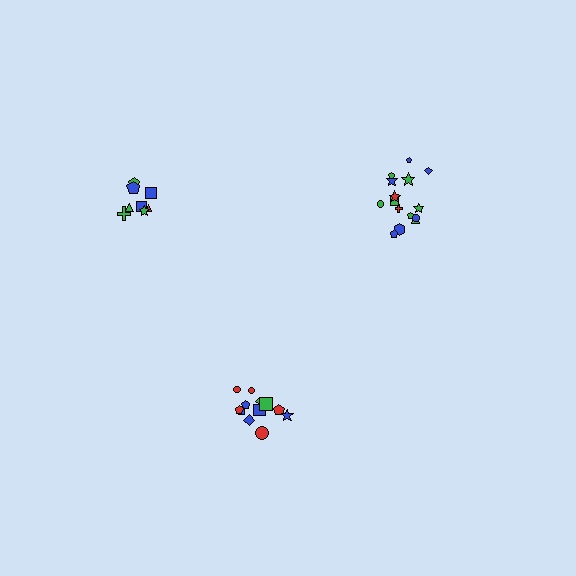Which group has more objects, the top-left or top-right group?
The top-right group.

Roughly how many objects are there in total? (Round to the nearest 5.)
Roughly 35 objects in total.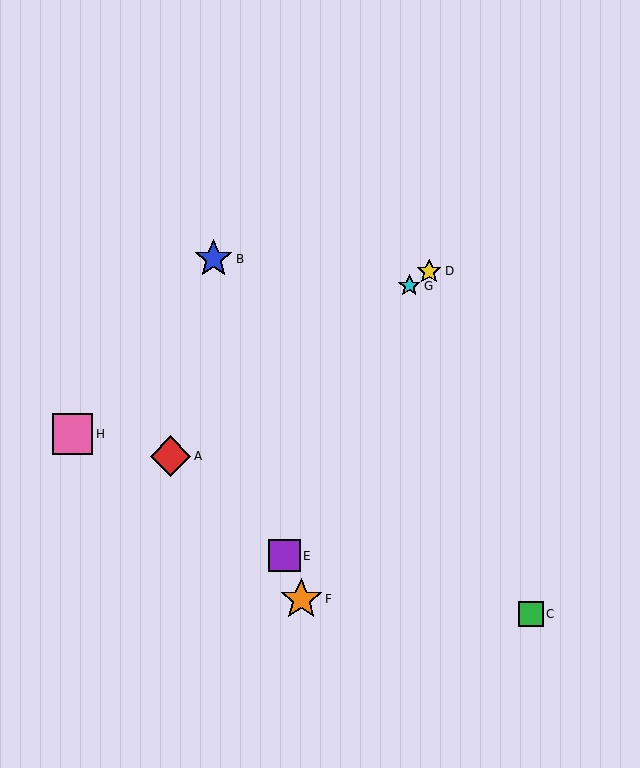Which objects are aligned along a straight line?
Objects A, D, G are aligned along a straight line.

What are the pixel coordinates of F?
Object F is at (301, 599).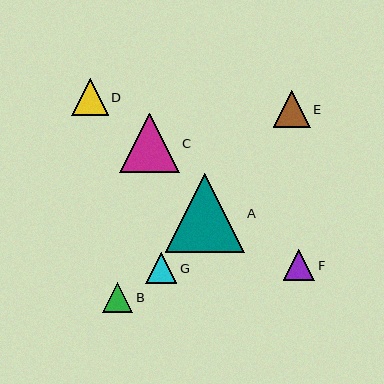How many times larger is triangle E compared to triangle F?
Triangle E is approximately 1.2 times the size of triangle F.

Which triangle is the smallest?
Triangle B is the smallest with a size of approximately 30 pixels.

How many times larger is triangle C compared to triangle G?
Triangle C is approximately 1.9 times the size of triangle G.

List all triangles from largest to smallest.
From largest to smallest: A, C, E, D, F, G, B.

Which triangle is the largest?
Triangle A is the largest with a size of approximately 79 pixels.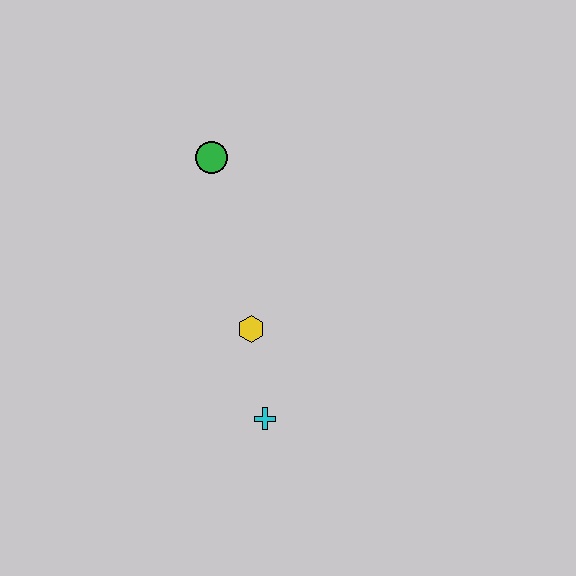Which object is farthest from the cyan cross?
The green circle is farthest from the cyan cross.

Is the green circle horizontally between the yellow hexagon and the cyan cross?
No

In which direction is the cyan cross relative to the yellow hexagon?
The cyan cross is below the yellow hexagon.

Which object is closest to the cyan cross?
The yellow hexagon is closest to the cyan cross.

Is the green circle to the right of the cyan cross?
No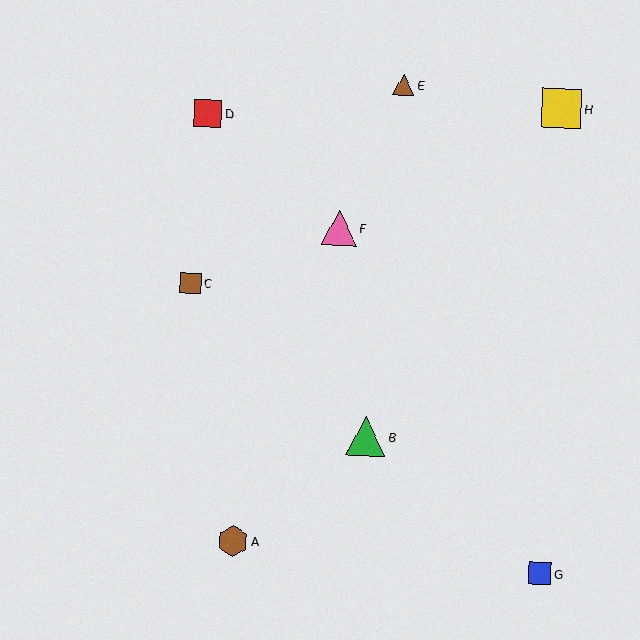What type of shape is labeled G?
Shape G is a blue square.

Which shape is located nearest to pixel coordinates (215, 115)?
The red square (labeled D) at (208, 114) is nearest to that location.